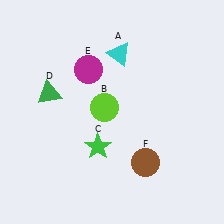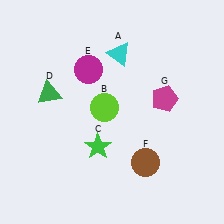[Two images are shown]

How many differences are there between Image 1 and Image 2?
There is 1 difference between the two images.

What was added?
A magenta pentagon (G) was added in Image 2.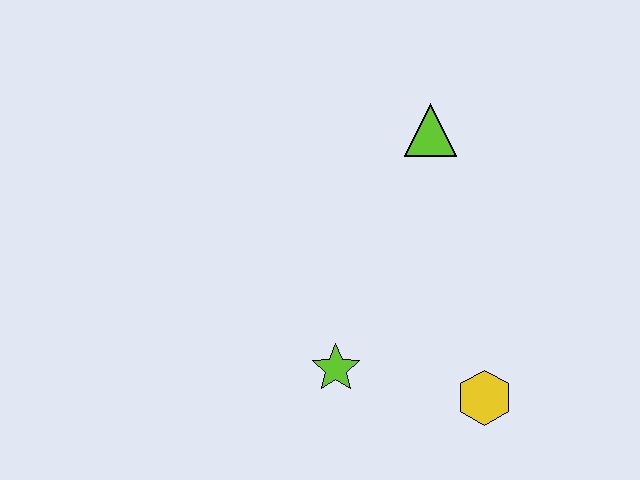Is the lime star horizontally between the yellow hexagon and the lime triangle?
No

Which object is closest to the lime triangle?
The lime star is closest to the lime triangle.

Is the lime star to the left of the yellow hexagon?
Yes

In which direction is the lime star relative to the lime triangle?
The lime star is below the lime triangle.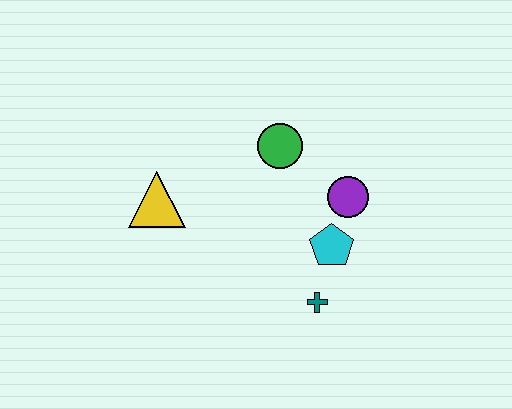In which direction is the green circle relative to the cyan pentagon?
The green circle is above the cyan pentagon.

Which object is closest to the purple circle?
The cyan pentagon is closest to the purple circle.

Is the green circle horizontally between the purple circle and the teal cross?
No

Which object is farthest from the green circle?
The teal cross is farthest from the green circle.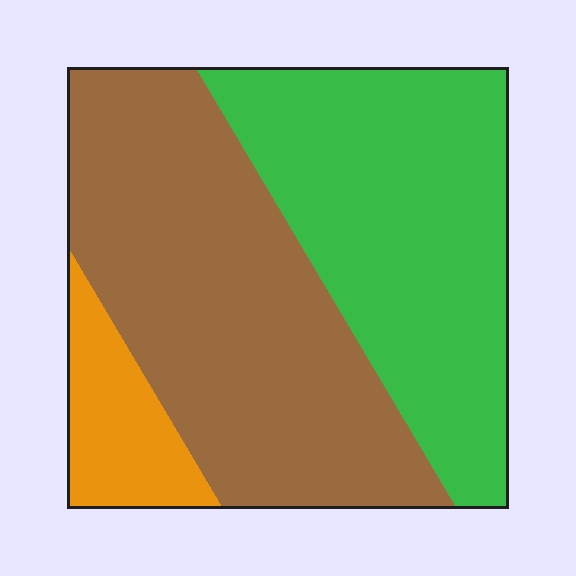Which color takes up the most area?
Brown, at roughly 50%.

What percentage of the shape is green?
Green takes up about two fifths (2/5) of the shape.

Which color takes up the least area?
Orange, at roughly 10%.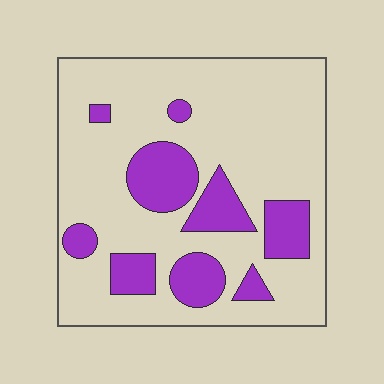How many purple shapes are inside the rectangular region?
9.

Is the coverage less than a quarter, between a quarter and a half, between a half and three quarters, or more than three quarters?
Less than a quarter.